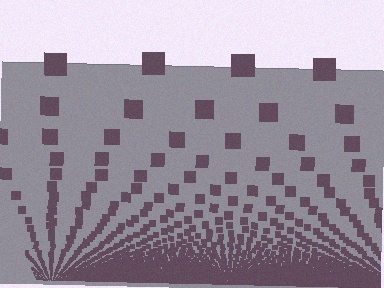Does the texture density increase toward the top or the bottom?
Density increases toward the bottom.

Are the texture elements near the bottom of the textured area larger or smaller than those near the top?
Smaller. The gradient is inverted — elements near the bottom are smaller and denser.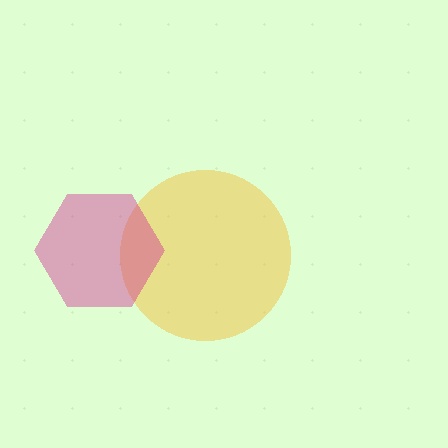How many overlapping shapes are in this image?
There are 2 overlapping shapes in the image.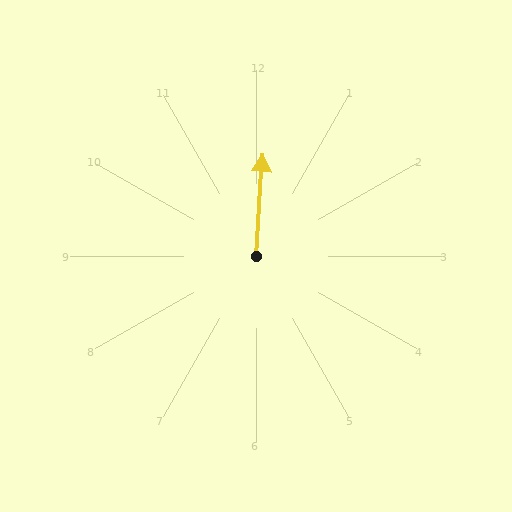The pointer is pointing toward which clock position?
Roughly 12 o'clock.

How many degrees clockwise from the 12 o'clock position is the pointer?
Approximately 4 degrees.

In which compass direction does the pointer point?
North.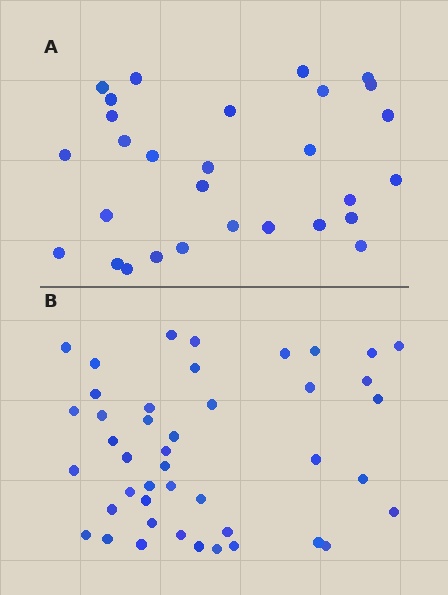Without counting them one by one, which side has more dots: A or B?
Region B (the bottom region) has more dots.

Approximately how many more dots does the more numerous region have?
Region B has approximately 15 more dots than region A.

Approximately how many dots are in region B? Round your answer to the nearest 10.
About 40 dots. (The exact count is 44, which rounds to 40.)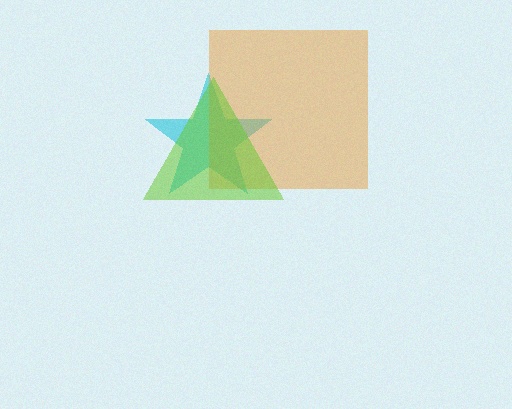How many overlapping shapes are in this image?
There are 3 overlapping shapes in the image.